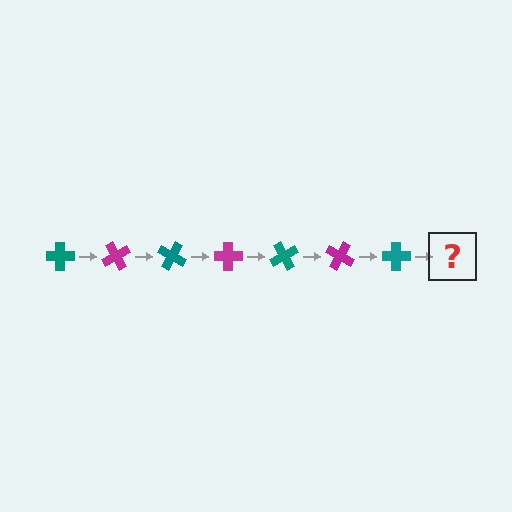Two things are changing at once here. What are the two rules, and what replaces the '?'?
The two rules are that it rotates 60 degrees each step and the color cycles through teal and magenta. The '?' should be a magenta cross, rotated 420 degrees from the start.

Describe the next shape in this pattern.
It should be a magenta cross, rotated 420 degrees from the start.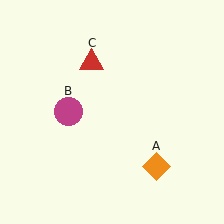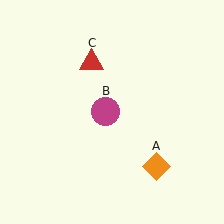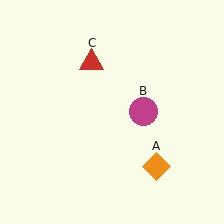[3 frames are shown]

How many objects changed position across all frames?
1 object changed position: magenta circle (object B).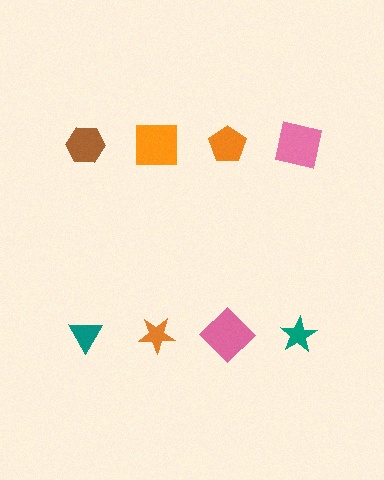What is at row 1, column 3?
An orange pentagon.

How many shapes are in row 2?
4 shapes.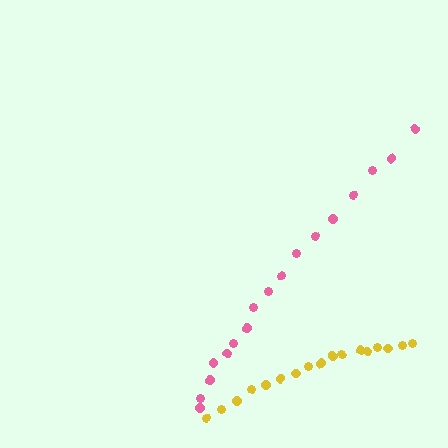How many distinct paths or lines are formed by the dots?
There are 2 distinct paths.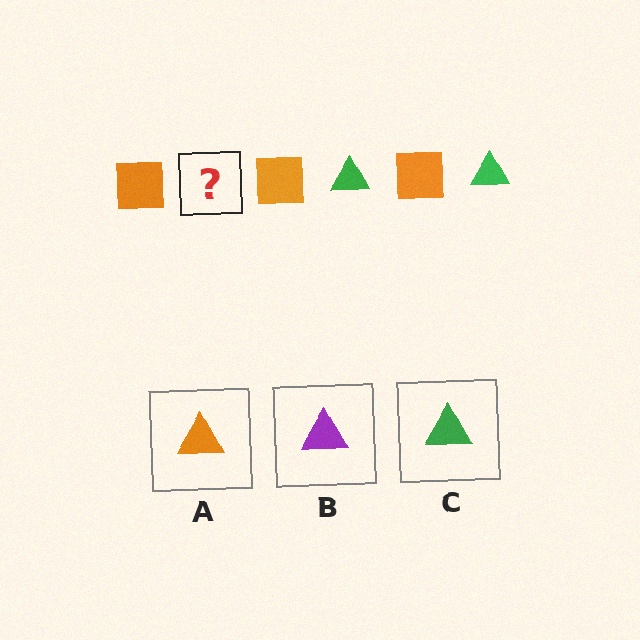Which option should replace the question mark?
Option C.